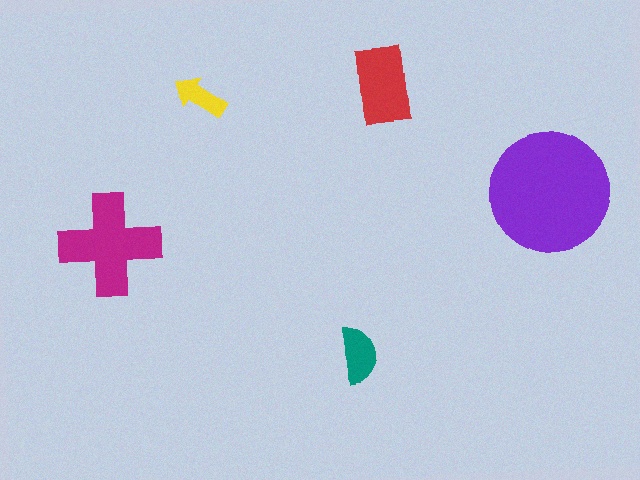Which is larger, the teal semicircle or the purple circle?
The purple circle.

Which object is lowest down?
The teal semicircle is bottommost.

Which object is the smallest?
The yellow arrow.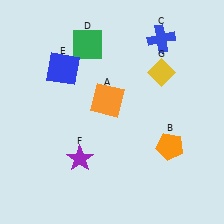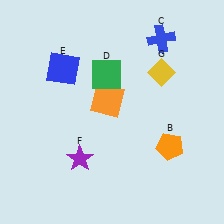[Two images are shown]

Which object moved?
The green square (D) moved down.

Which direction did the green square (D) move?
The green square (D) moved down.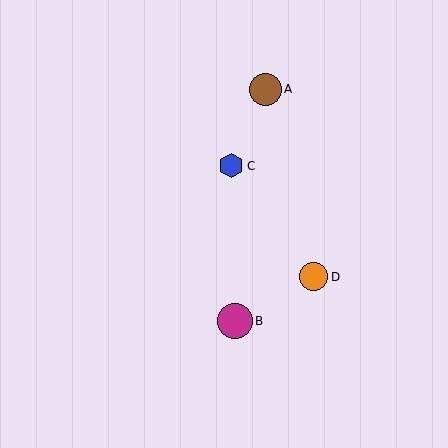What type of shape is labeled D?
Shape D is an orange circle.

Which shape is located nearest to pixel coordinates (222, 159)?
The blue hexagon (labeled C) at (231, 166) is nearest to that location.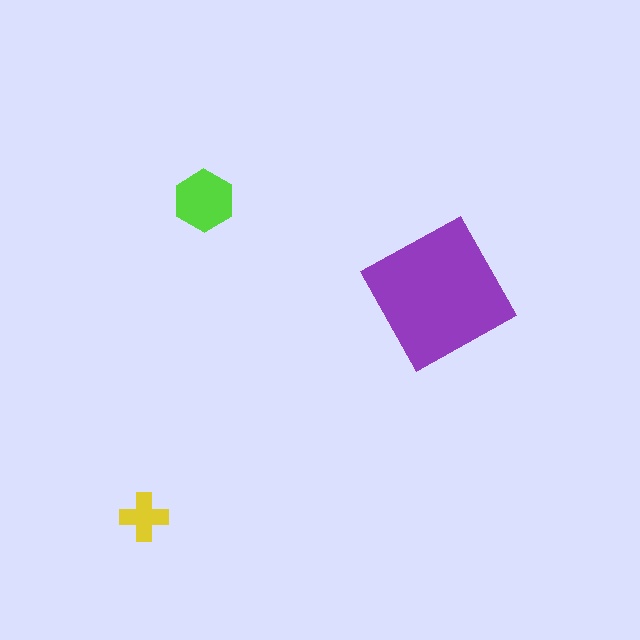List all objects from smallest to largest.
The yellow cross, the lime hexagon, the purple square.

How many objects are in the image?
There are 3 objects in the image.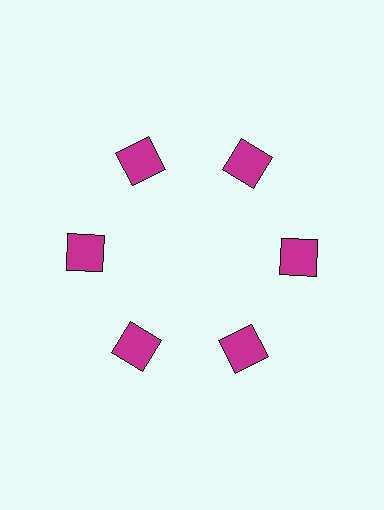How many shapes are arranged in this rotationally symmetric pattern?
There are 6 shapes, arranged in 6 groups of 1.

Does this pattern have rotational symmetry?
Yes, this pattern has 6-fold rotational symmetry. It looks the same after rotating 60 degrees around the center.